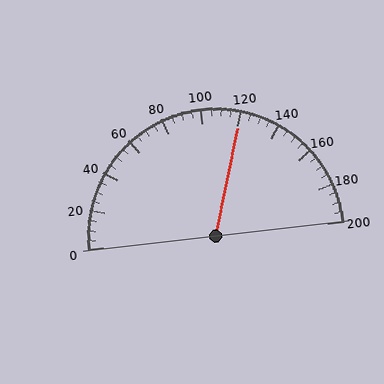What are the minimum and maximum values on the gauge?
The gauge ranges from 0 to 200.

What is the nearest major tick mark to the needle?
The nearest major tick mark is 120.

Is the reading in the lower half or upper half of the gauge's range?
The reading is in the upper half of the range (0 to 200).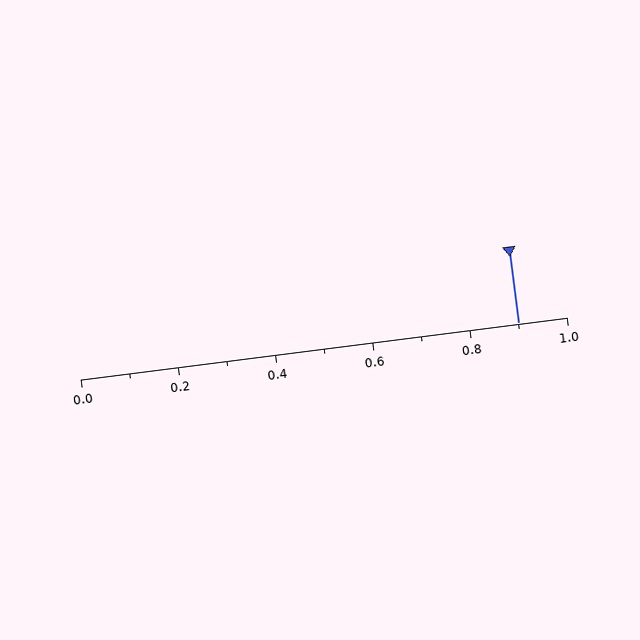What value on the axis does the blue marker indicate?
The marker indicates approximately 0.9.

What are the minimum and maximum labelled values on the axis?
The axis runs from 0.0 to 1.0.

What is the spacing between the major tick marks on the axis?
The major ticks are spaced 0.2 apart.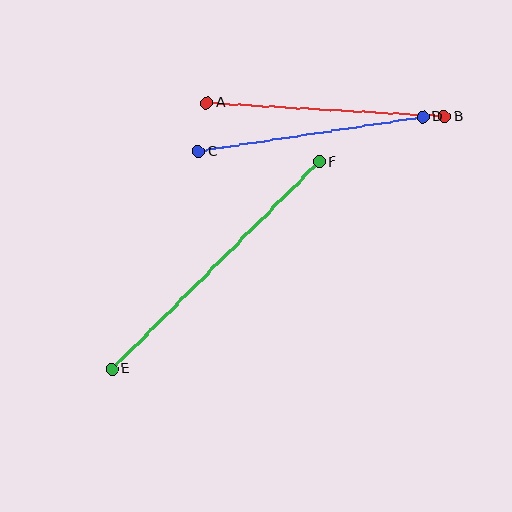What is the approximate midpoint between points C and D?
The midpoint is at approximately (311, 134) pixels.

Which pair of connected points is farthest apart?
Points E and F are farthest apart.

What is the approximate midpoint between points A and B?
The midpoint is at approximately (326, 110) pixels.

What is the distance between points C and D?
The distance is approximately 227 pixels.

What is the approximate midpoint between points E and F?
The midpoint is at approximately (216, 265) pixels.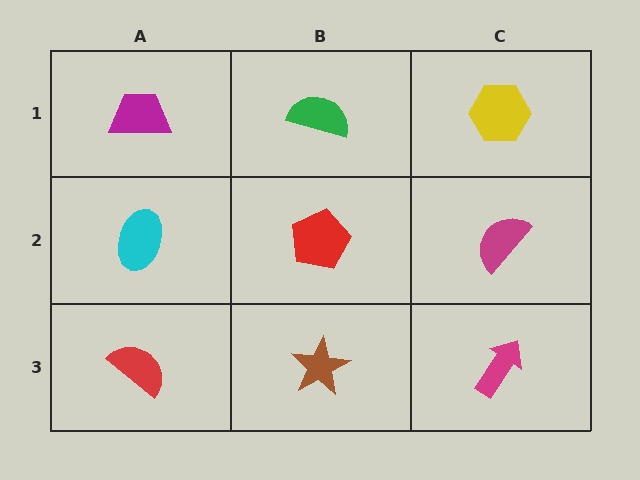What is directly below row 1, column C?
A magenta semicircle.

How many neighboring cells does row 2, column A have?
3.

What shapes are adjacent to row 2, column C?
A yellow hexagon (row 1, column C), a magenta arrow (row 3, column C), a red pentagon (row 2, column B).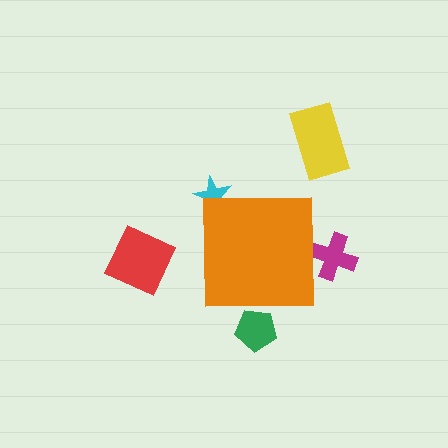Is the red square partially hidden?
No, the red square is fully visible.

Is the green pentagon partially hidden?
Yes, the green pentagon is partially hidden behind the orange square.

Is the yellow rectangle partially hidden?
No, the yellow rectangle is fully visible.